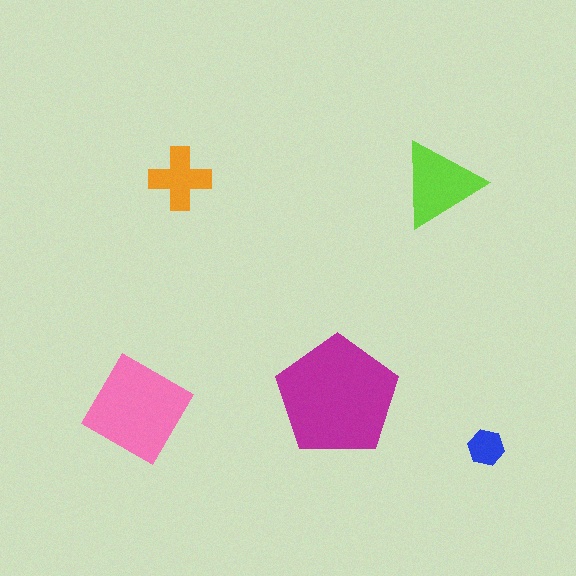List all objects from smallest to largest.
The blue hexagon, the orange cross, the lime triangle, the pink diamond, the magenta pentagon.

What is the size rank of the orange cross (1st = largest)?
4th.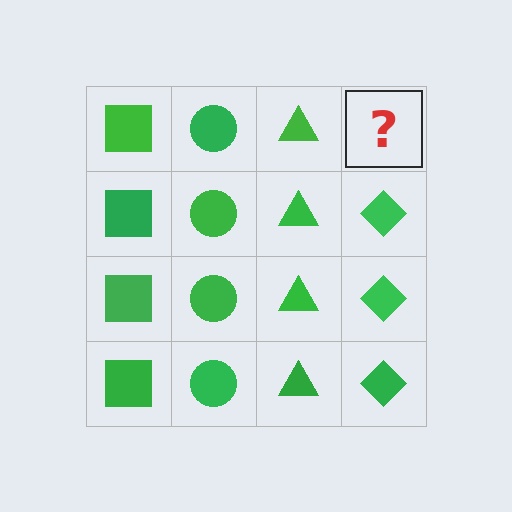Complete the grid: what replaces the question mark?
The question mark should be replaced with a green diamond.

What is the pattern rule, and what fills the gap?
The rule is that each column has a consistent shape. The gap should be filled with a green diamond.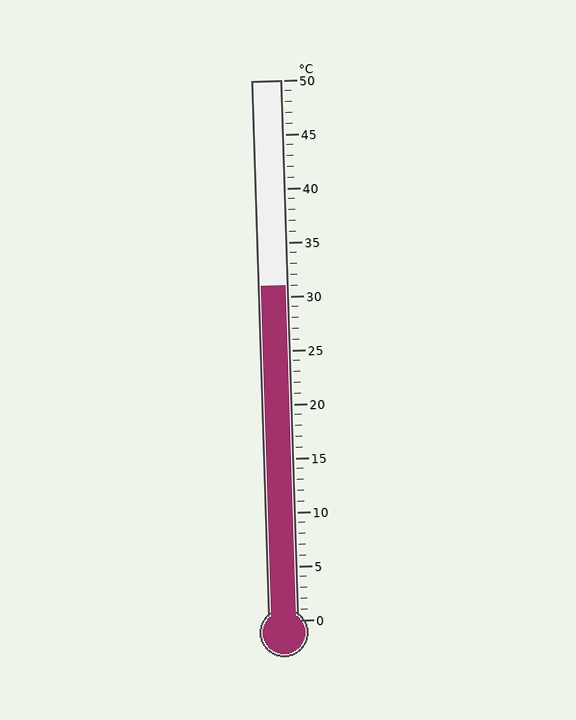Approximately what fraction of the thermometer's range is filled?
The thermometer is filled to approximately 60% of its range.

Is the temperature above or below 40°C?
The temperature is below 40°C.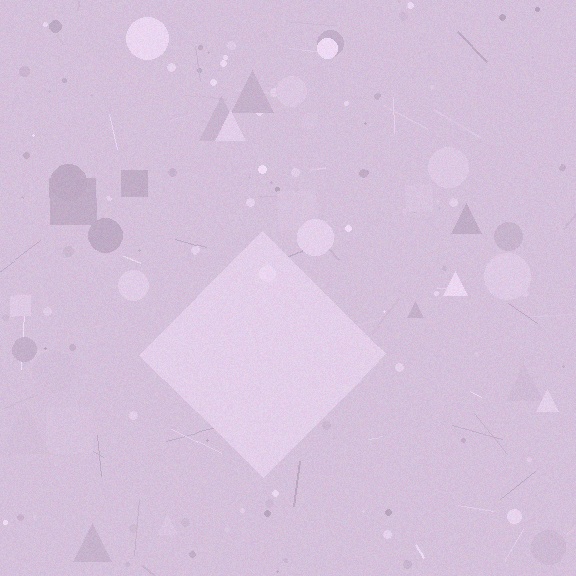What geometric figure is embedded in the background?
A diamond is embedded in the background.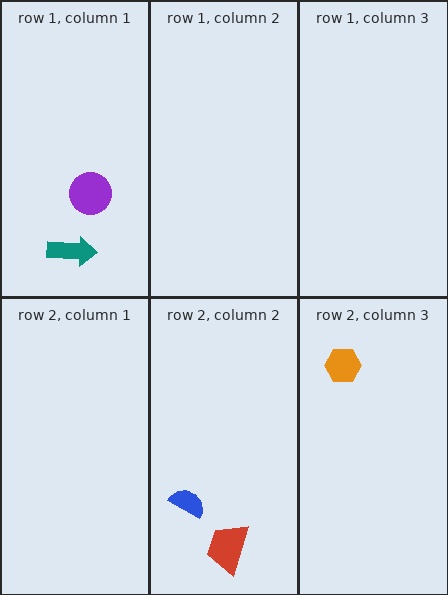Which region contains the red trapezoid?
The row 2, column 2 region.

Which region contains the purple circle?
The row 1, column 1 region.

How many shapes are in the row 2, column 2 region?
2.